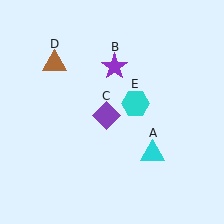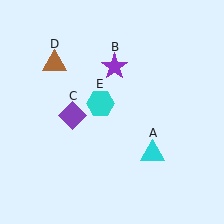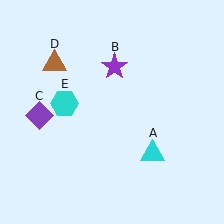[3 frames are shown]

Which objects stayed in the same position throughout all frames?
Cyan triangle (object A) and purple star (object B) and brown triangle (object D) remained stationary.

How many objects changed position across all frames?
2 objects changed position: purple diamond (object C), cyan hexagon (object E).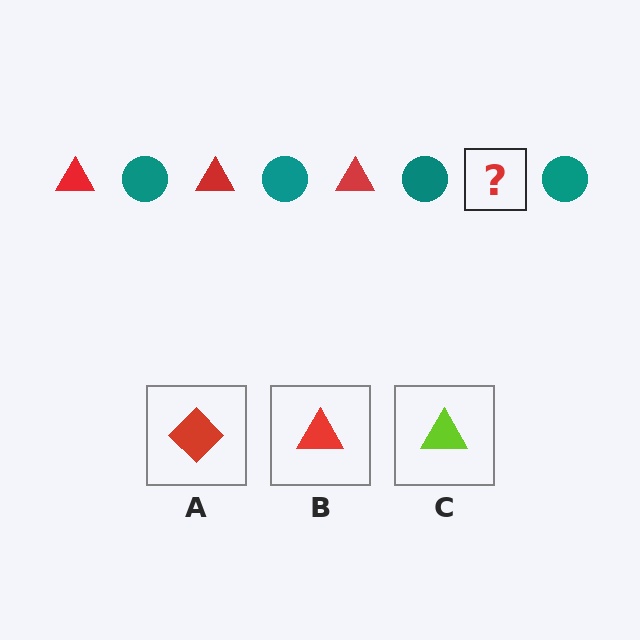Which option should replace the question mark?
Option B.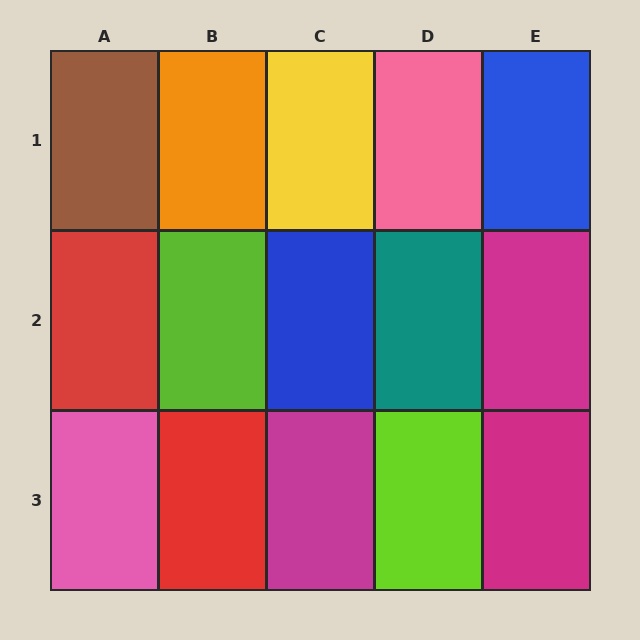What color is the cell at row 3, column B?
Red.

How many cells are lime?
2 cells are lime.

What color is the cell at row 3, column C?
Magenta.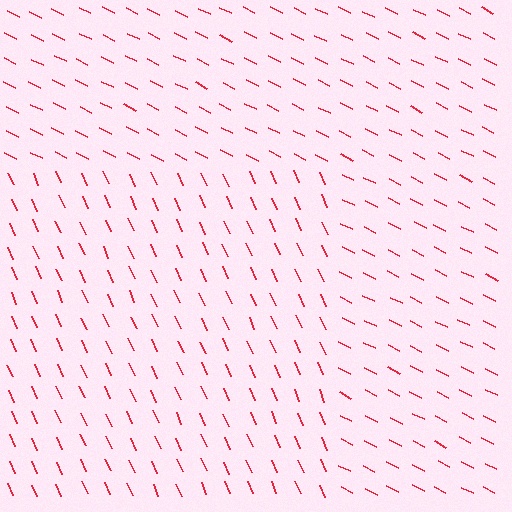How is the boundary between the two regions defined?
The boundary is defined purely by a change in line orientation (approximately 40 degrees difference). All lines are the same color and thickness.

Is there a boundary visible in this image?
Yes, there is a texture boundary formed by a change in line orientation.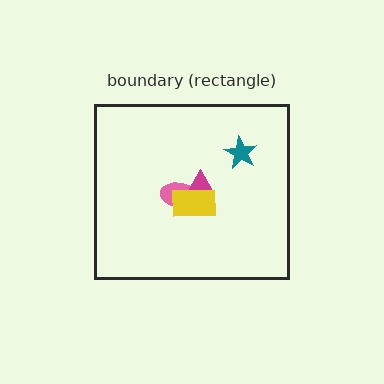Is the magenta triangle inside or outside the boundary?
Inside.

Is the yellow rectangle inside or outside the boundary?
Inside.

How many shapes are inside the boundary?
4 inside, 0 outside.